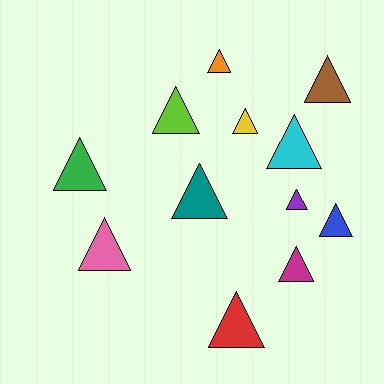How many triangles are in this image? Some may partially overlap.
There are 12 triangles.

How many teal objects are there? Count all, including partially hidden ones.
There is 1 teal object.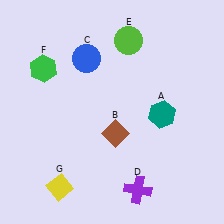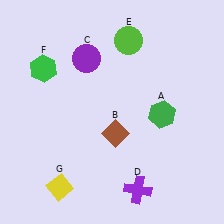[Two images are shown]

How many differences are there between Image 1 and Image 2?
There are 2 differences between the two images.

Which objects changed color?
A changed from teal to green. C changed from blue to purple.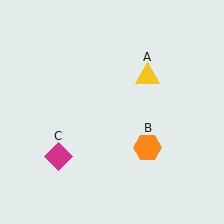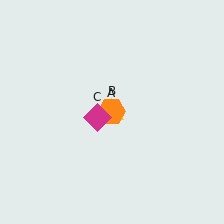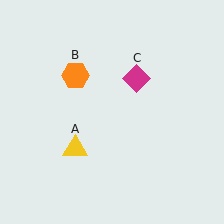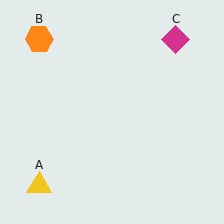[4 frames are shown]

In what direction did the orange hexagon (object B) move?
The orange hexagon (object B) moved up and to the left.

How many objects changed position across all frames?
3 objects changed position: yellow triangle (object A), orange hexagon (object B), magenta diamond (object C).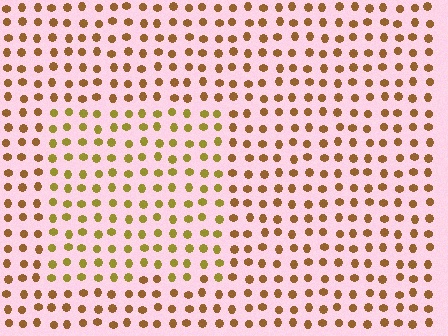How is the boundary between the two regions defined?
The boundary is defined purely by a slight shift in hue (about 28 degrees). Spacing, size, and orientation are identical on both sides.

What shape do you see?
I see a rectangle.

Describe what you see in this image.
The image is filled with small brown elements in a uniform arrangement. A rectangle-shaped region is visible where the elements are tinted to a slightly different hue, forming a subtle color boundary.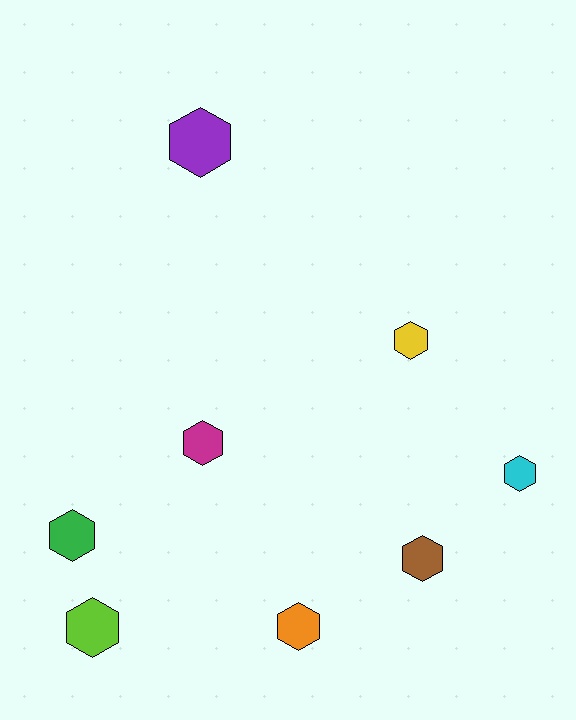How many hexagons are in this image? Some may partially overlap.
There are 8 hexagons.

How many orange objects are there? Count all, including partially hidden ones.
There is 1 orange object.